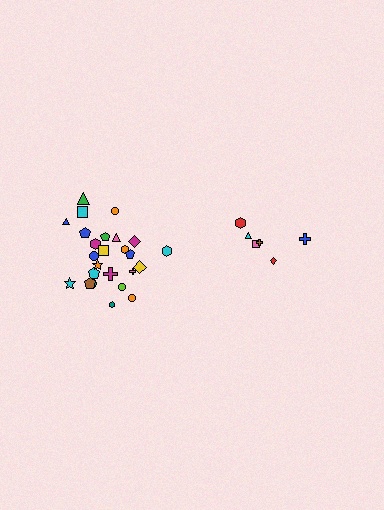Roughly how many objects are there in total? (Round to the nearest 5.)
Roughly 30 objects in total.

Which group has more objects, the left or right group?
The left group.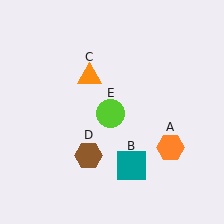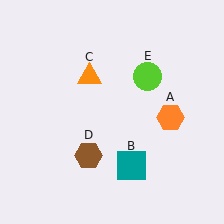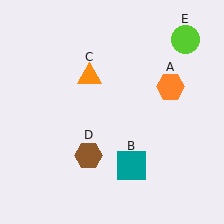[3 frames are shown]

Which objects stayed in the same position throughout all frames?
Teal square (object B) and orange triangle (object C) and brown hexagon (object D) remained stationary.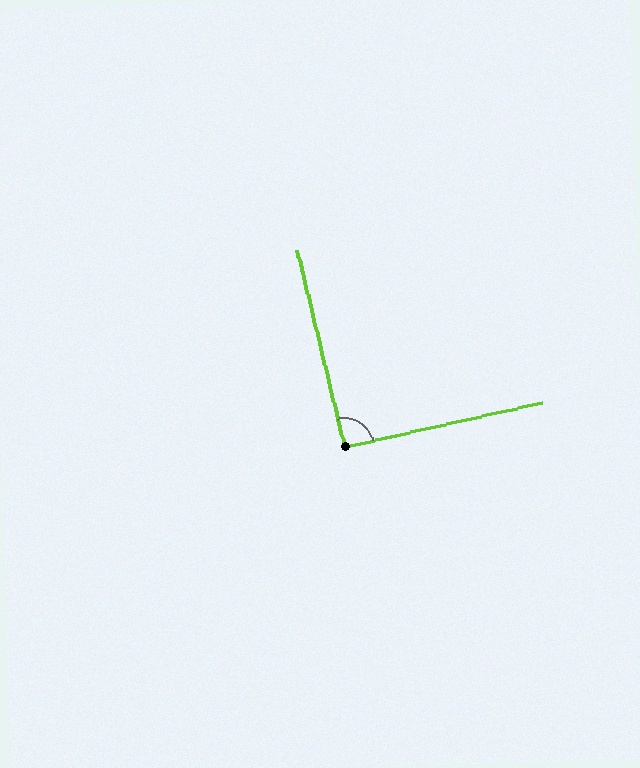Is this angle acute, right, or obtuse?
It is approximately a right angle.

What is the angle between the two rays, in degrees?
Approximately 90 degrees.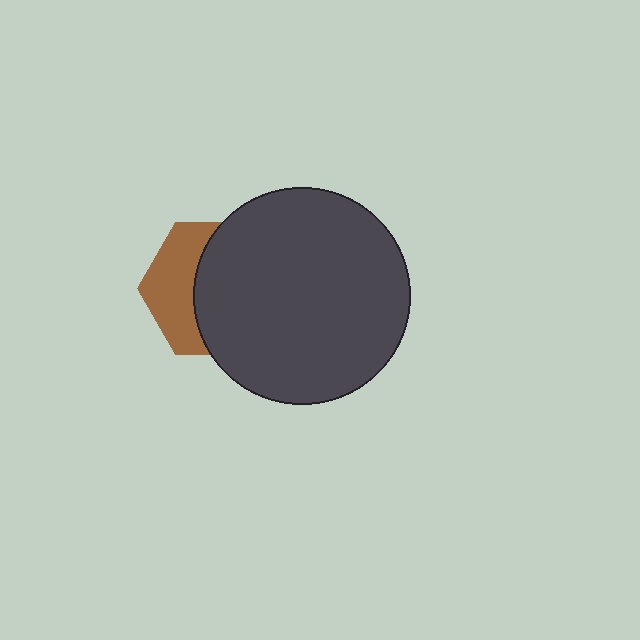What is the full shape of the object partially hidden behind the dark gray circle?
The partially hidden object is a brown hexagon.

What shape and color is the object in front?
The object in front is a dark gray circle.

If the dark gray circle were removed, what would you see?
You would see the complete brown hexagon.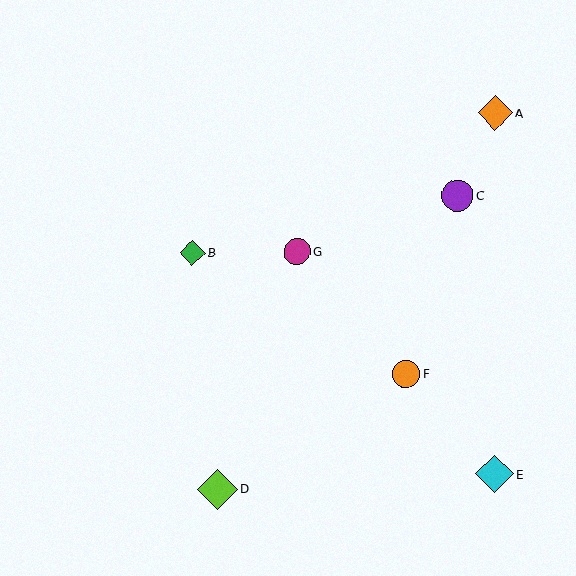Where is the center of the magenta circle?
The center of the magenta circle is at (297, 252).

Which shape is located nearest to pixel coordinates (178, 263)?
The green diamond (labeled B) at (192, 253) is nearest to that location.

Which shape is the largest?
The lime diamond (labeled D) is the largest.